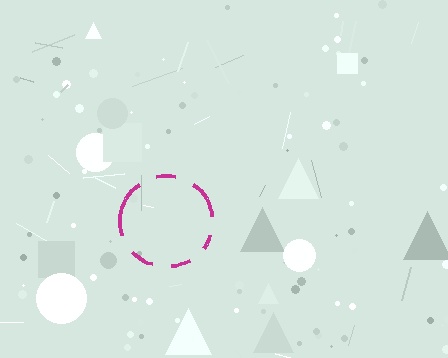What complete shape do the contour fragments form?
The contour fragments form a circle.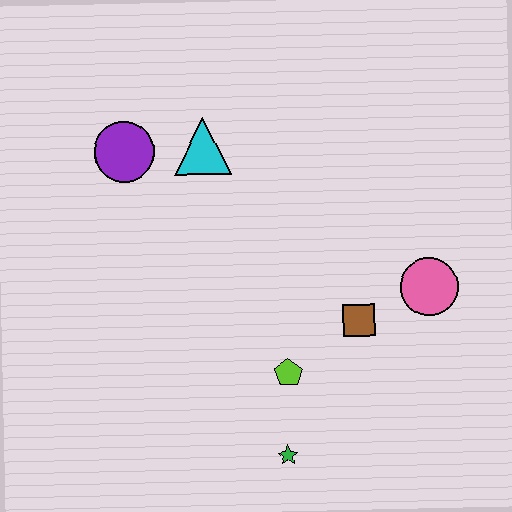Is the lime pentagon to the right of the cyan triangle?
Yes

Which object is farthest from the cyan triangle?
The green star is farthest from the cyan triangle.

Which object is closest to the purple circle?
The cyan triangle is closest to the purple circle.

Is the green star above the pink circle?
No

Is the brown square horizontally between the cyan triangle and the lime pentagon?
No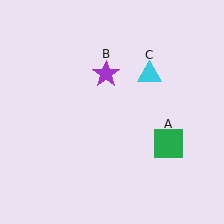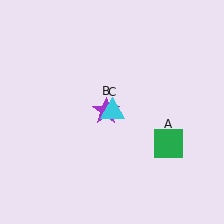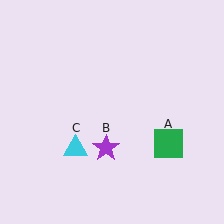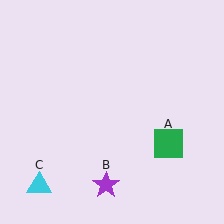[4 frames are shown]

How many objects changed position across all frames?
2 objects changed position: purple star (object B), cyan triangle (object C).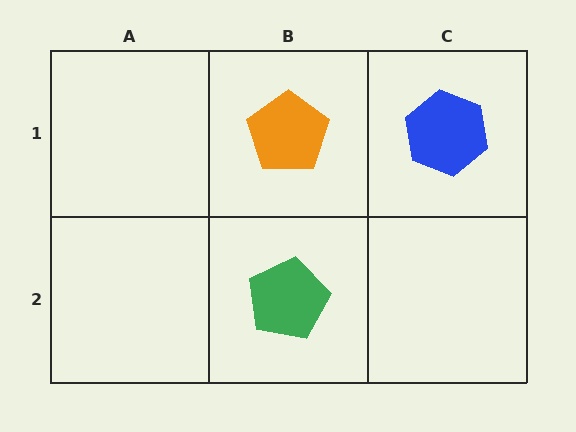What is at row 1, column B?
An orange pentagon.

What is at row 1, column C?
A blue hexagon.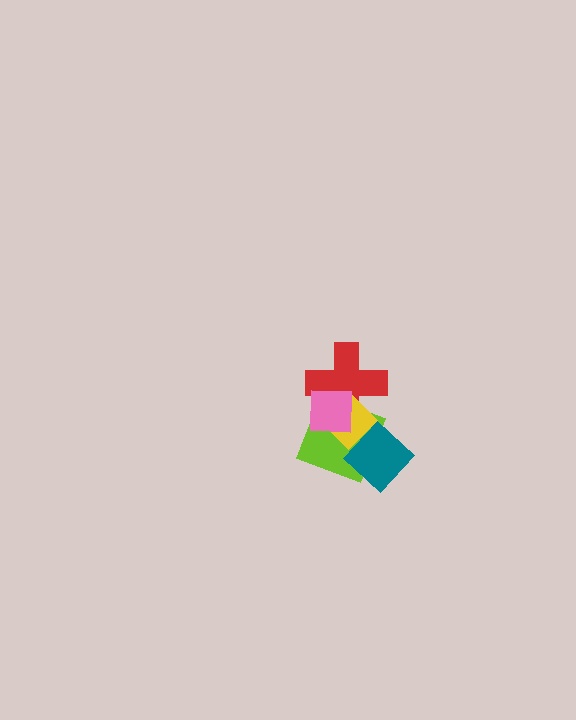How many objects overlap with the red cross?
3 objects overlap with the red cross.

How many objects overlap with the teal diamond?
2 objects overlap with the teal diamond.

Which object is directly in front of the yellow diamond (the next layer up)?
The teal diamond is directly in front of the yellow diamond.